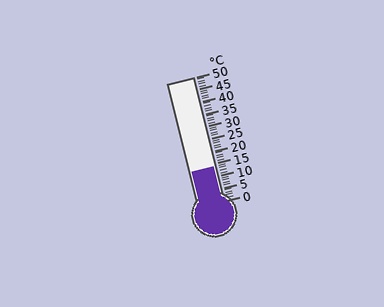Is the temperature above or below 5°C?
The temperature is above 5°C.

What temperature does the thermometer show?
The thermometer shows approximately 14°C.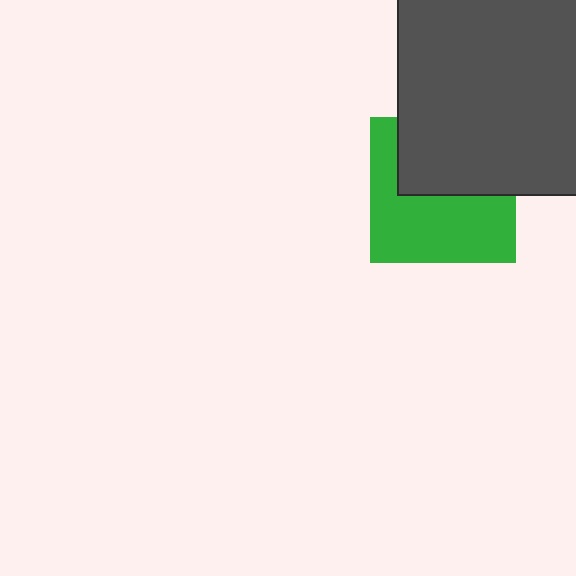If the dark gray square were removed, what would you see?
You would see the complete green square.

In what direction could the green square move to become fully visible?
The green square could move down. That would shift it out from behind the dark gray square entirely.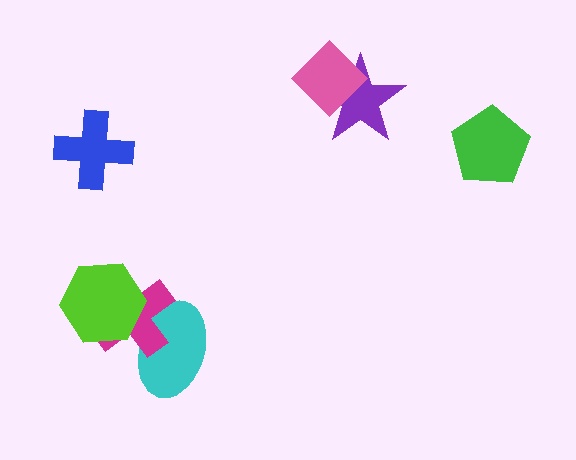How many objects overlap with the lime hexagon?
2 objects overlap with the lime hexagon.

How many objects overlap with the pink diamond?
1 object overlaps with the pink diamond.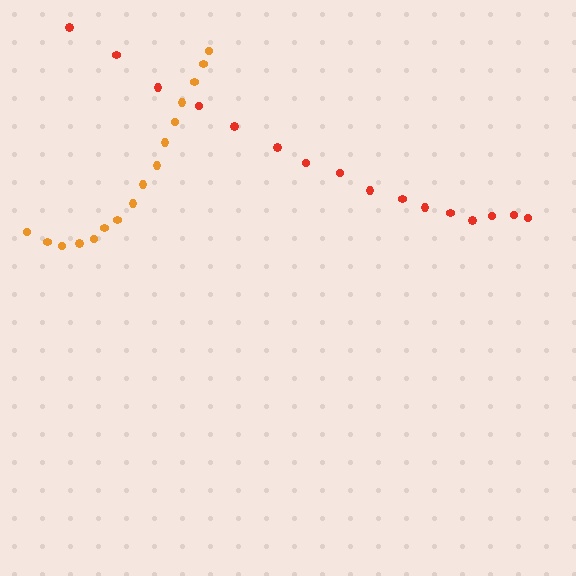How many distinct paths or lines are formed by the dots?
There are 2 distinct paths.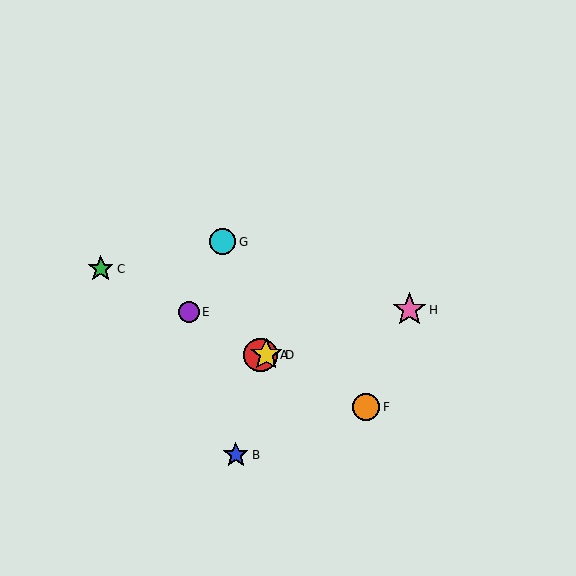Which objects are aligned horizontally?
Objects A, D are aligned horizontally.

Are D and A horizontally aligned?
Yes, both are at y≈355.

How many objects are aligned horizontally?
2 objects (A, D) are aligned horizontally.